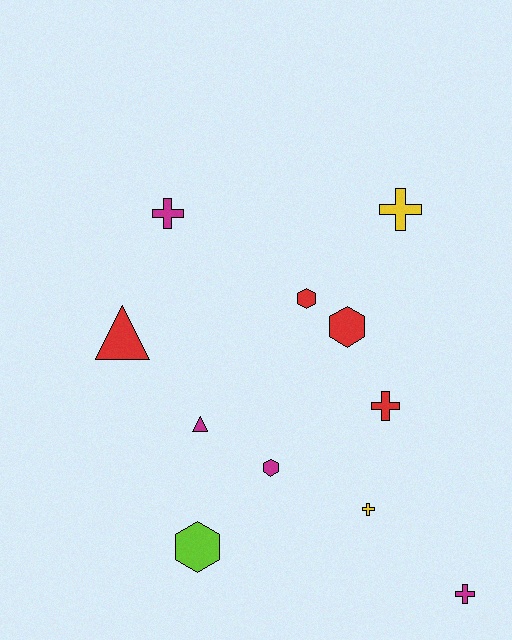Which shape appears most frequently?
Cross, with 5 objects.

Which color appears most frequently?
Red, with 4 objects.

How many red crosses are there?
There is 1 red cross.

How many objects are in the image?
There are 11 objects.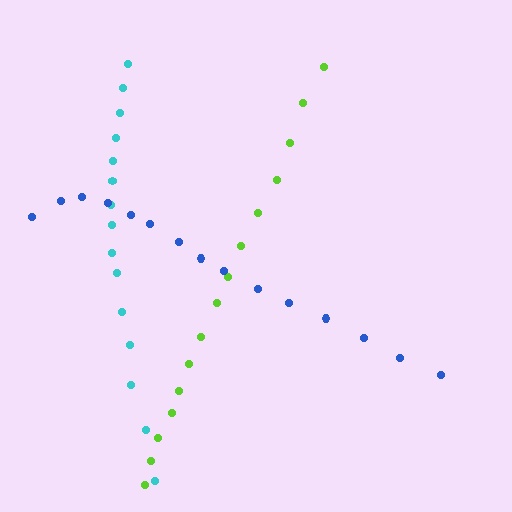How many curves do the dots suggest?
There are 3 distinct paths.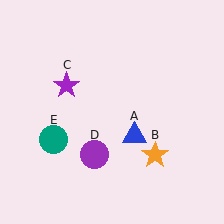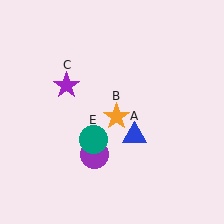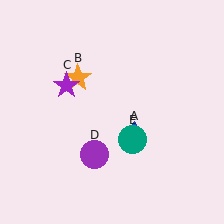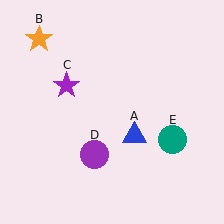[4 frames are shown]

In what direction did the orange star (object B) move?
The orange star (object B) moved up and to the left.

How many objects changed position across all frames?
2 objects changed position: orange star (object B), teal circle (object E).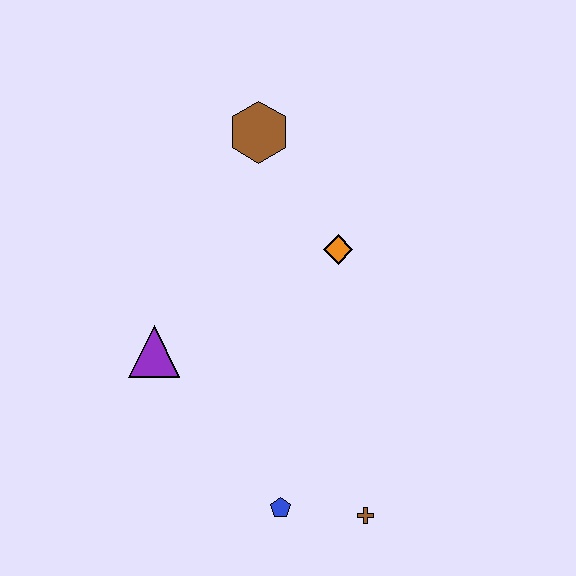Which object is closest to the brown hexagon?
The orange diamond is closest to the brown hexagon.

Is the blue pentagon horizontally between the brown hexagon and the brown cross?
Yes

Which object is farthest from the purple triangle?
The brown cross is farthest from the purple triangle.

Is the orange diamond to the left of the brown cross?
Yes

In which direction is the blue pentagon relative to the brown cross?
The blue pentagon is to the left of the brown cross.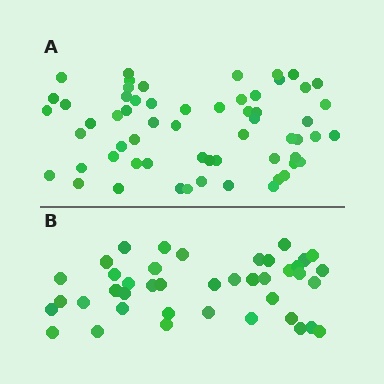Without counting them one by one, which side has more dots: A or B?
Region A (the top region) has more dots.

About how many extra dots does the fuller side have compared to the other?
Region A has approximately 20 more dots than region B.